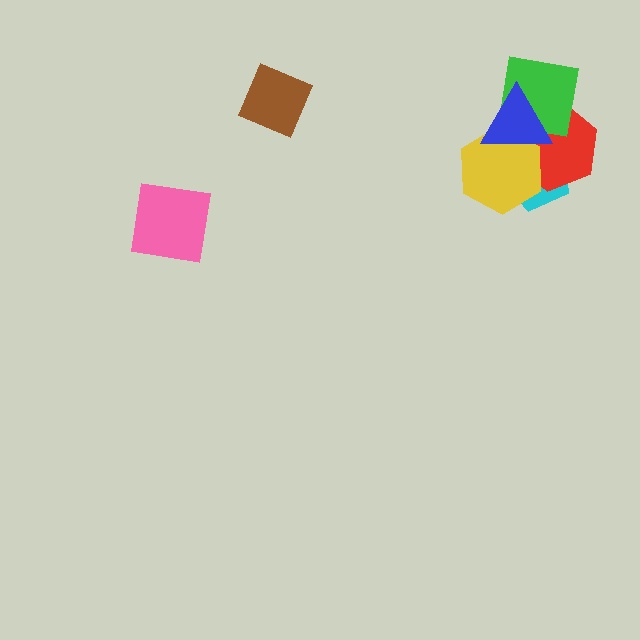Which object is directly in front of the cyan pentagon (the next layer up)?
The red hexagon is directly in front of the cyan pentagon.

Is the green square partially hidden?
Yes, it is partially covered by another shape.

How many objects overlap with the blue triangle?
4 objects overlap with the blue triangle.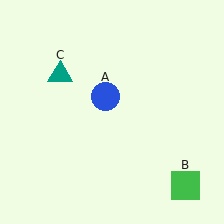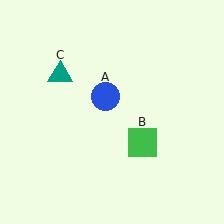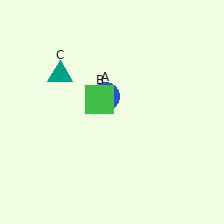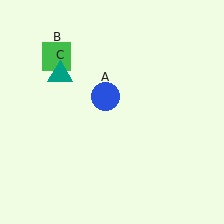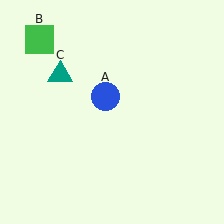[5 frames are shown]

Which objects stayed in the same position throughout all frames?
Blue circle (object A) and teal triangle (object C) remained stationary.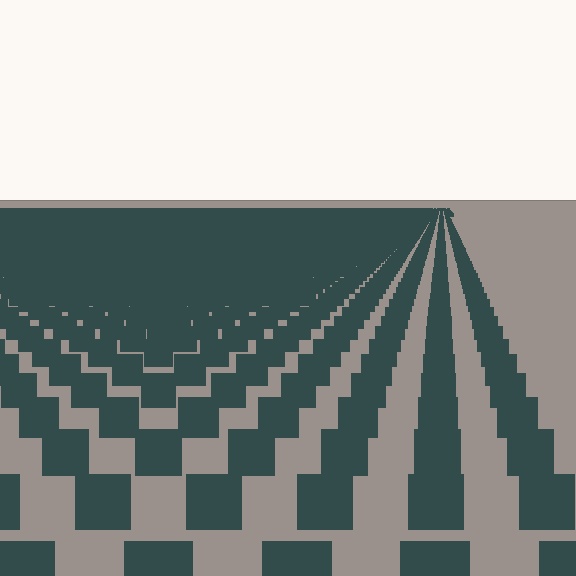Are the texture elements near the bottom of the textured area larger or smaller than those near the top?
Larger. Near the bottom, elements are closer to the viewer and appear at a bigger on-screen size.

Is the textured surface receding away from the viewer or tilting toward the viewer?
The surface is receding away from the viewer. Texture elements get smaller and denser toward the top.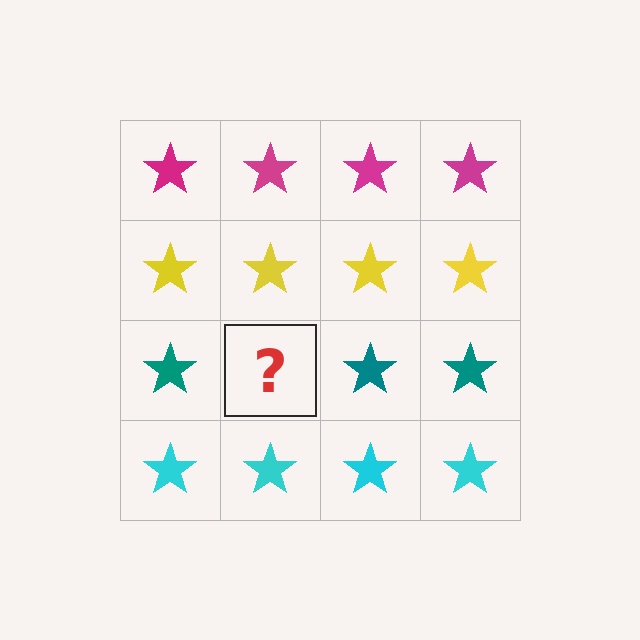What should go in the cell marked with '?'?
The missing cell should contain a teal star.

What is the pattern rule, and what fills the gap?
The rule is that each row has a consistent color. The gap should be filled with a teal star.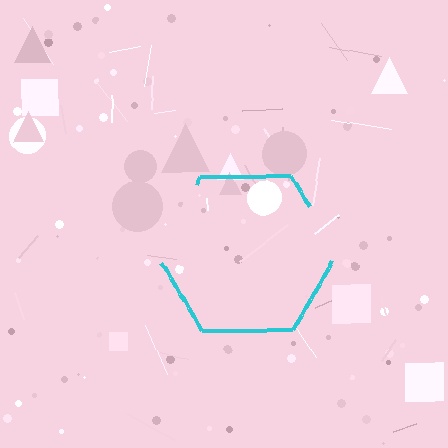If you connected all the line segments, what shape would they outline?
They would outline a hexagon.